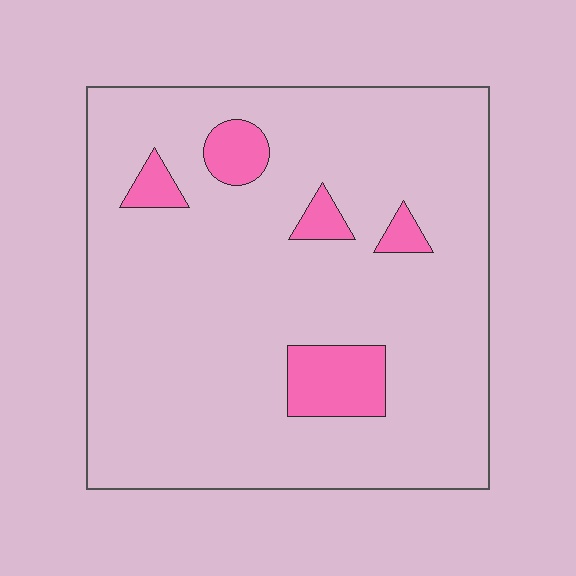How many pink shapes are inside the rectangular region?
5.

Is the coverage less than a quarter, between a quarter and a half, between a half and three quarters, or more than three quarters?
Less than a quarter.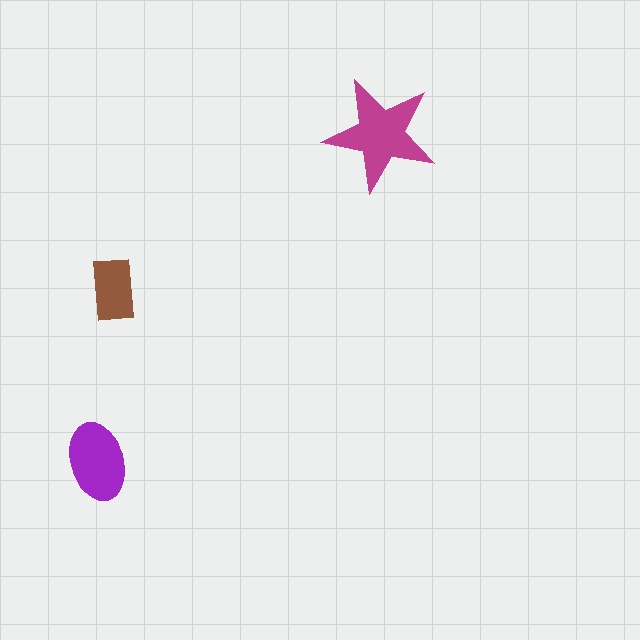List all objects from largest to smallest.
The magenta star, the purple ellipse, the brown rectangle.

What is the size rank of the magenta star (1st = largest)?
1st.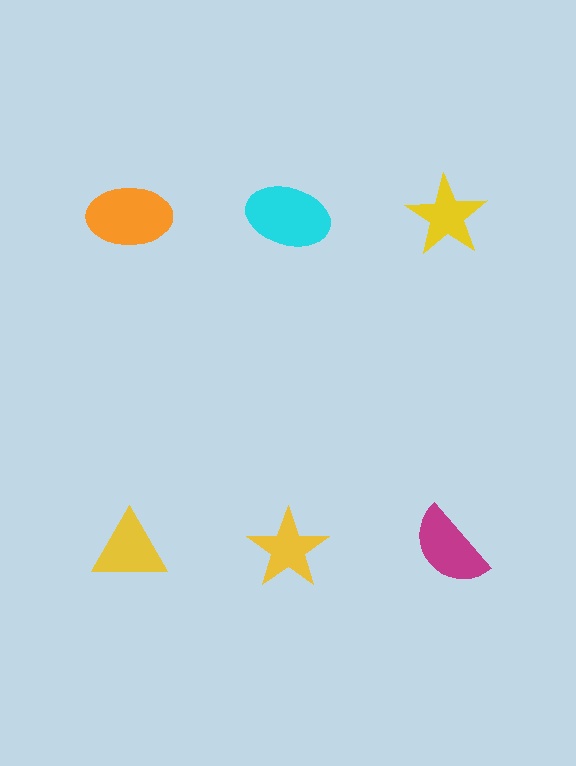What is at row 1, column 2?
A cyan ellipse.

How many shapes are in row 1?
3 shapes.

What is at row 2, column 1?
A yellow triangle.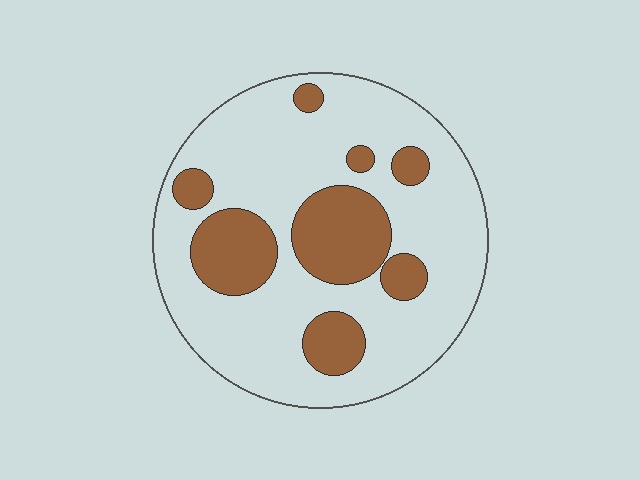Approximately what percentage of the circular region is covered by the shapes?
Approximately 25%.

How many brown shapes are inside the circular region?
8.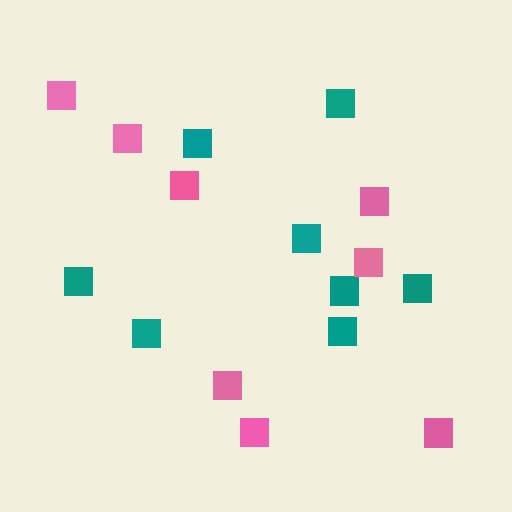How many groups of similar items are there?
There are 2 groups: one group of teal squares (8) and one group of pink squares (8).